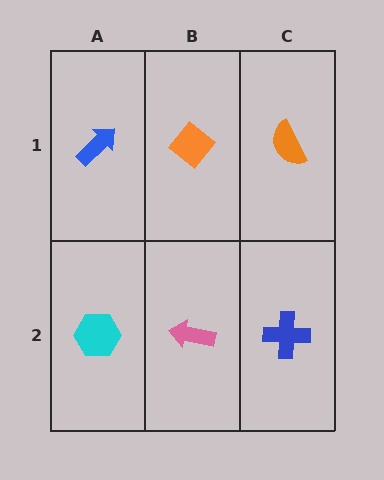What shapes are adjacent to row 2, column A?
A blue arrow (row 1, column A), a pink arrow (row 2, column B).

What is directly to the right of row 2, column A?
A pink arrow.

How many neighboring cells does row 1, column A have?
2.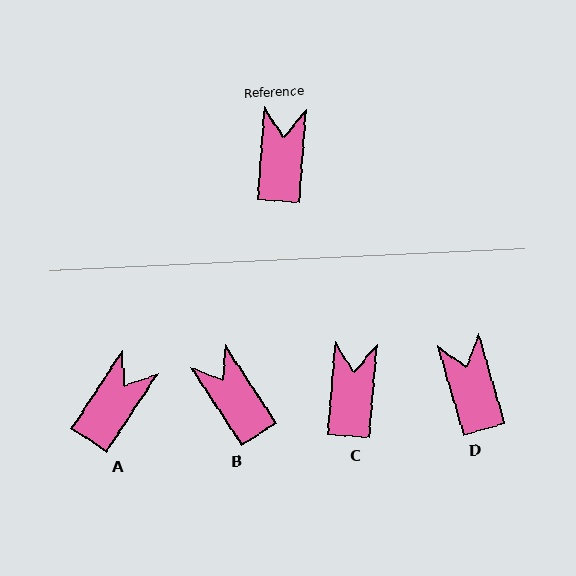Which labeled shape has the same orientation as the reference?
C.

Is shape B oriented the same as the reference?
No, it is off by about 38 degrees.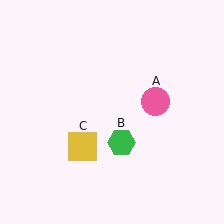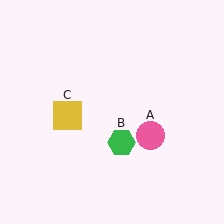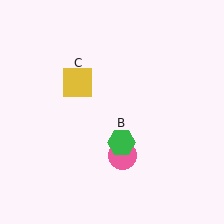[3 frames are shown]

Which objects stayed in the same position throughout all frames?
Green hexagon (object B) remained stationary.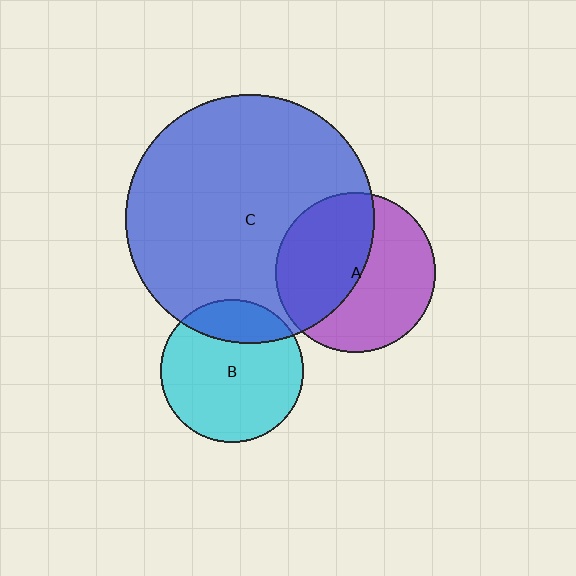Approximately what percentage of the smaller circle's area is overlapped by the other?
Approximately 50%.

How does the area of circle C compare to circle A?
Approximately 2.4 times.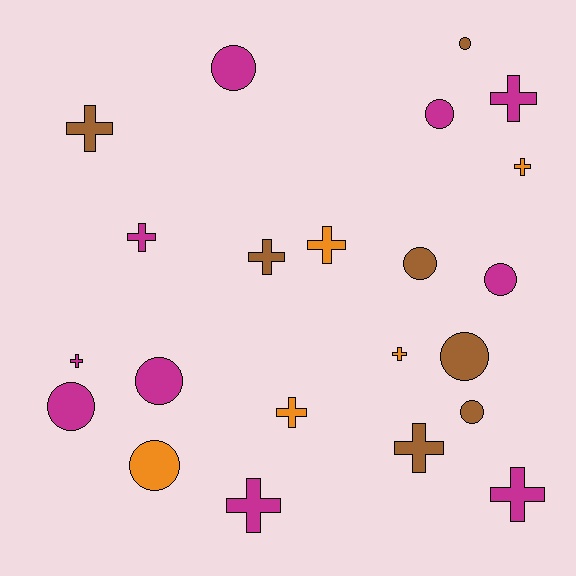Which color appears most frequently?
Magenta, with 10 objects.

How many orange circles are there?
There is 1 orange circle.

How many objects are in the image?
There are 22 objects.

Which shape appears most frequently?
Cross, with 12 objects.